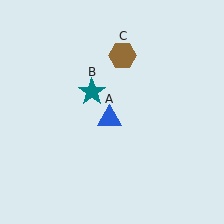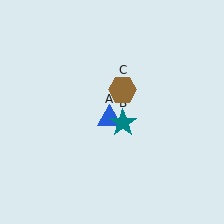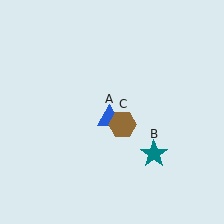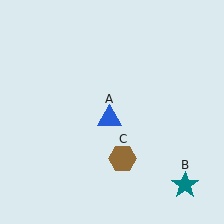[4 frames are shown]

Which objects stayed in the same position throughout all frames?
Blue triangle (object A) remained stationary.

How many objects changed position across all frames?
2 objects changed position: teal star (object B), brown hexagon (object C).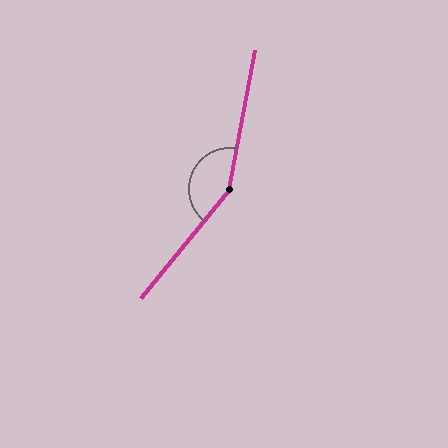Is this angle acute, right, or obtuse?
It is obtuse.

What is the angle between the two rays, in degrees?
Approximately 151 degrees.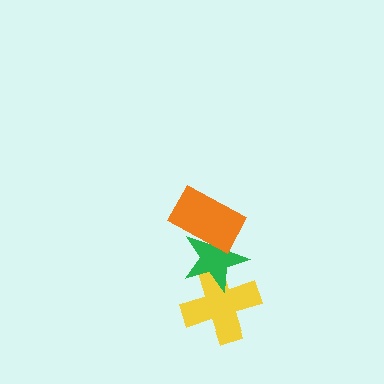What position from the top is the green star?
The green star is 2nd from the top.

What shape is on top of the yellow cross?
The green star is on top of the yellow cross.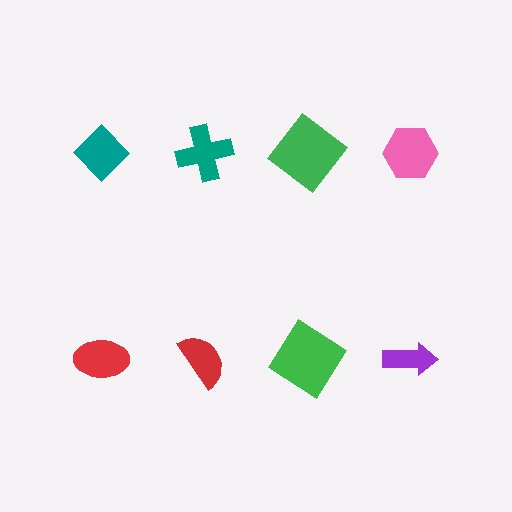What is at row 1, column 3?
A green diamond.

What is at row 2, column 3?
A green diamond.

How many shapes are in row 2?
4 shapes.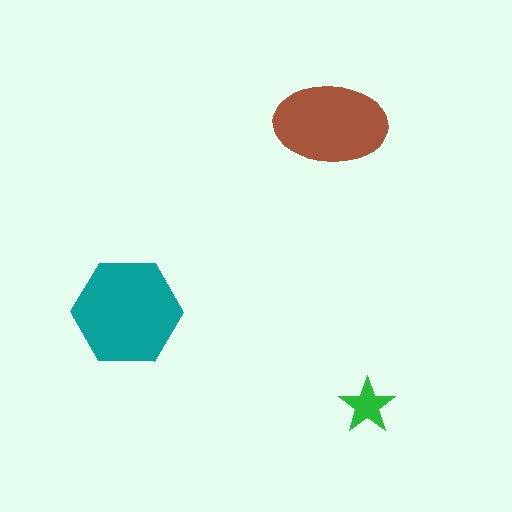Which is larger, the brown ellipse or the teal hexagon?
The teal hexagon.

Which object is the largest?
The teal hexagon.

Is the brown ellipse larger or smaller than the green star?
Larger.